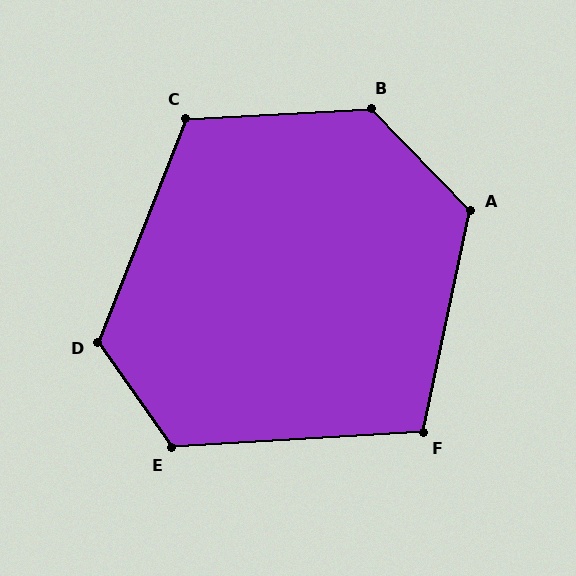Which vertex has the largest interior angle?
B, at approximately 131 degrees.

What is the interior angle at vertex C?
Approximately 114 degrees (obtuse).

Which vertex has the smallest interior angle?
F, at approximately 105 degrees.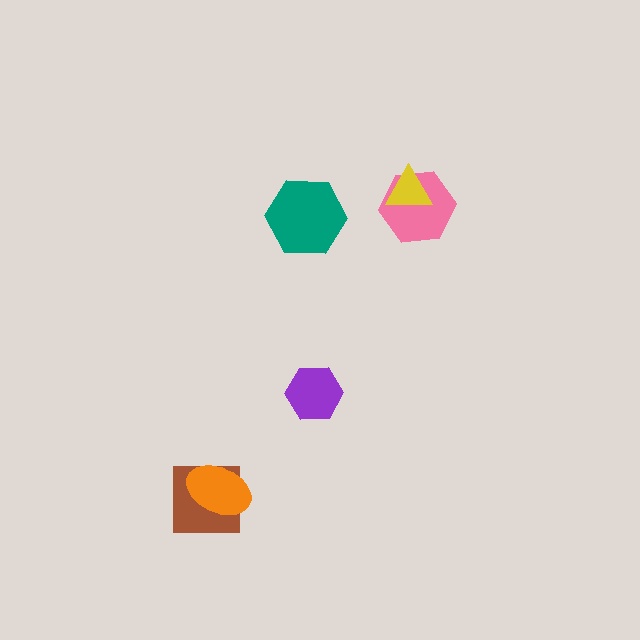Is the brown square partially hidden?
Yes, it is partially covered by another shape.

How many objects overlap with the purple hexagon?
0 objects overlap with the purple hexagon.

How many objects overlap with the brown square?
1 object overlaps with the brown square.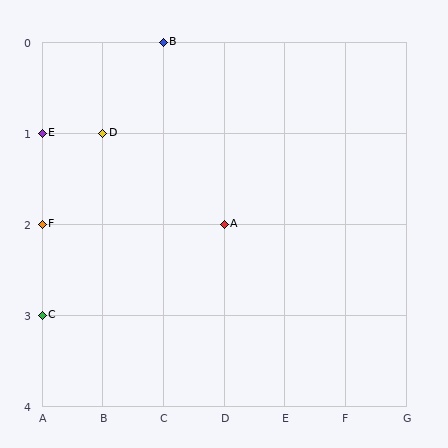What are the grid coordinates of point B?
Point B is at grid coordinates (C, 0).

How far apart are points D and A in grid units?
Points D and A are 2 columns and 1 row apart (about 2.2 grid units diagonally).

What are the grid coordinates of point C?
Point C is at grid coordinates (A, 3).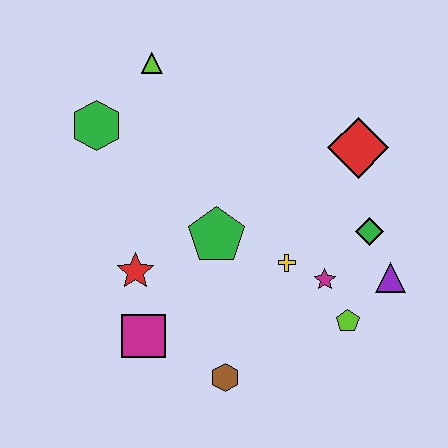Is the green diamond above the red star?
Yes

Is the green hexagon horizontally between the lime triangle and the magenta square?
No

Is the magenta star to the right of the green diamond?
No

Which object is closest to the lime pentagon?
The magenta star is closest to the lime pentagon.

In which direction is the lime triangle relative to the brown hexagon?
The lime triangle is above the brown hexagon.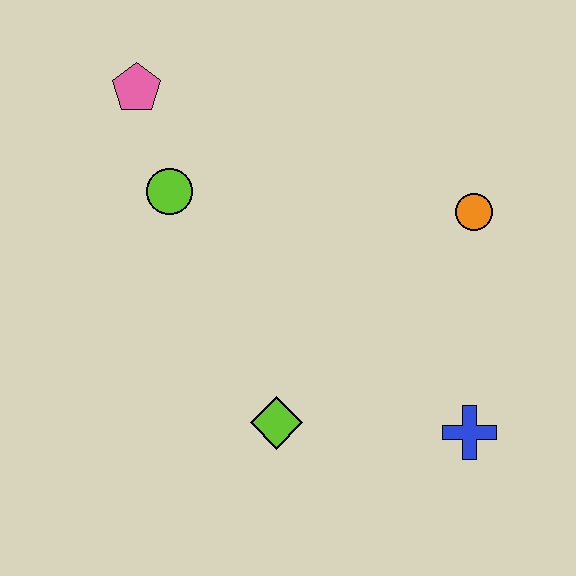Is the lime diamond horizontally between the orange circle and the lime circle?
Yes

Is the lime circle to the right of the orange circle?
No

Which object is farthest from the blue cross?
The pink pentagon is farthest from the blue cross.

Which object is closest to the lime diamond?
The blue cross is closest to the lime diamond.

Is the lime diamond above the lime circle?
No